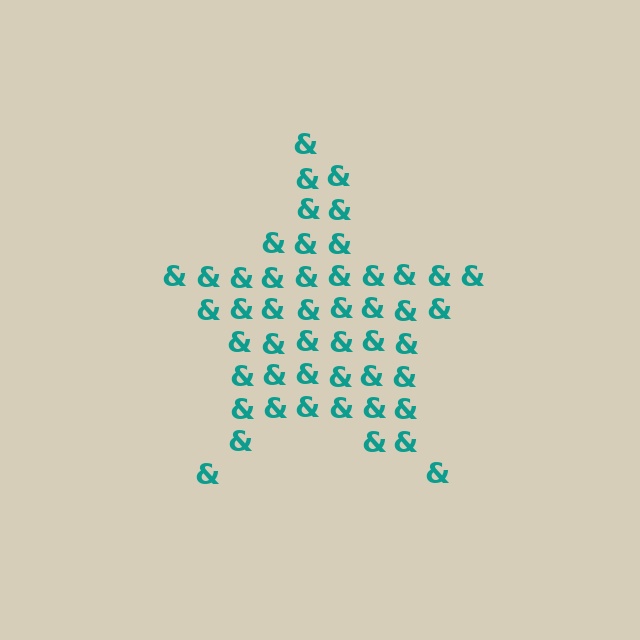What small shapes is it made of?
It is made of small ampersands.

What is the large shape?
The large shape is a star.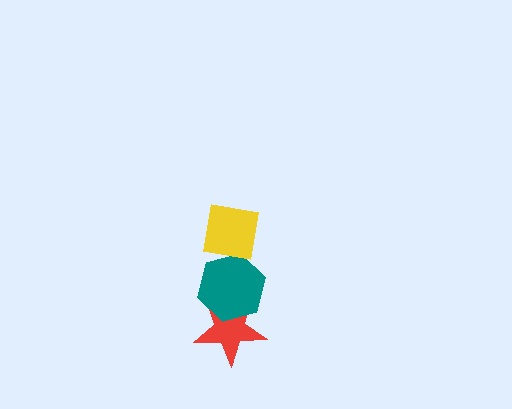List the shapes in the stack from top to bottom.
From top to bottom: the yellow square, the teal hexagon, the red star.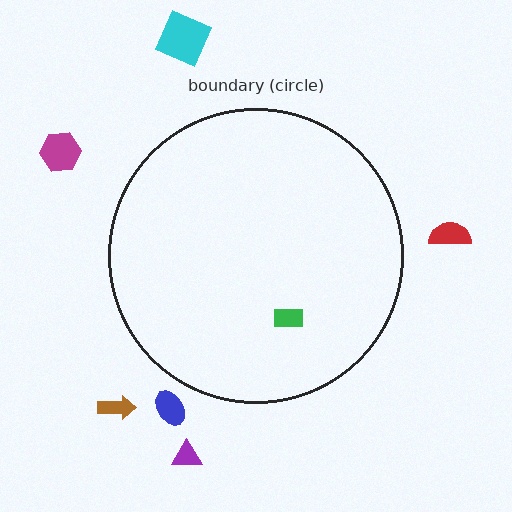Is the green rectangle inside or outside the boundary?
Inside.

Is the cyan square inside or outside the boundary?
Outside.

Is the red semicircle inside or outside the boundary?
Outside.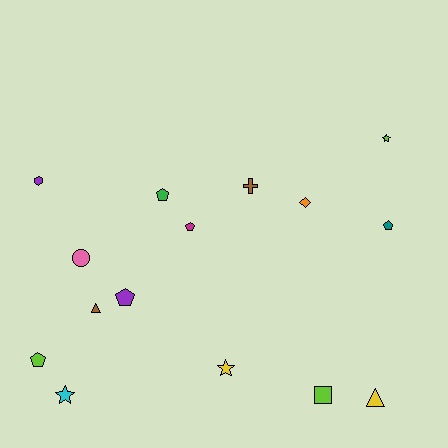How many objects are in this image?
There are 15 objects.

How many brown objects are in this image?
There are 2 brown objects.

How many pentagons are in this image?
There are 5 pentagons.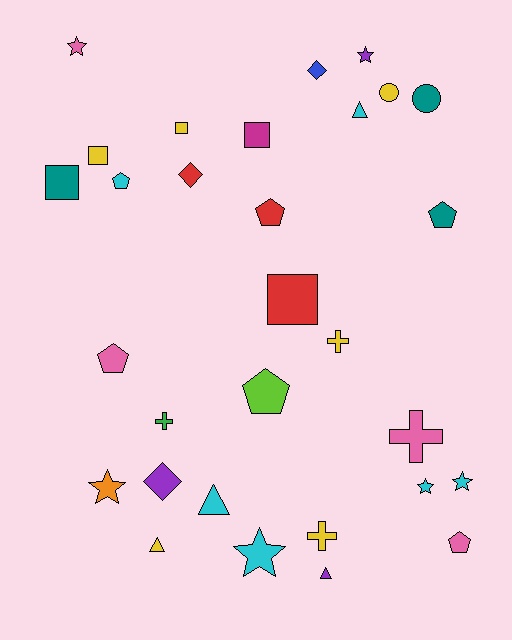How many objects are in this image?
There are 30 objects.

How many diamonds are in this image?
There are 3 diamonds.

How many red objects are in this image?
There are 3 red objects.